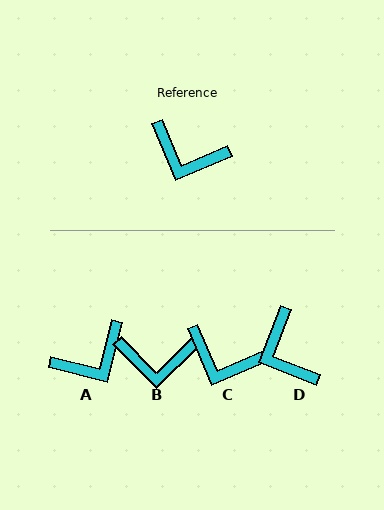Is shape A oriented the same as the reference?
No, it is off by about 53 degrees.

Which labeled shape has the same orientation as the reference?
C.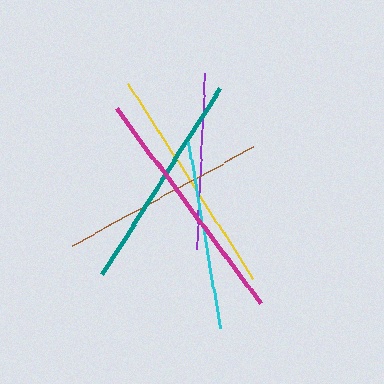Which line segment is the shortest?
The purple line is the shortest at approximately 176 pixels.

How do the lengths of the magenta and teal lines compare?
The magenta and teal lines are approximately the same length.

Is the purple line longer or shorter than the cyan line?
The cyan line is longer than the purple line.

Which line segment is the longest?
The magenta line is the longest at approximately 243 pixels.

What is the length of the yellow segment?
The yellow segment is approximately 231 pixels long.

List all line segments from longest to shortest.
From longest to shortest: magenta, yellow, teal, brown, cyan, purple.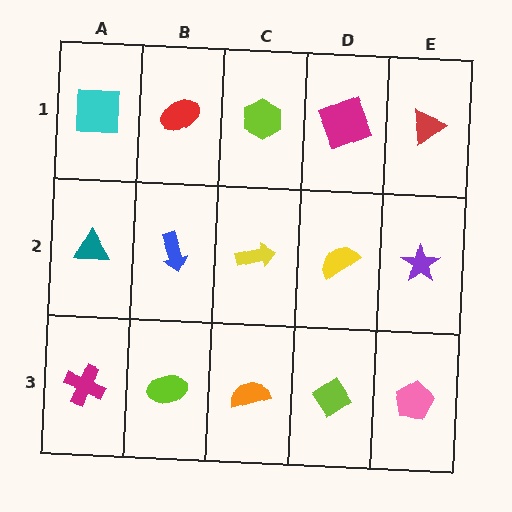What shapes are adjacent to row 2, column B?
A red ellipse (row 1, column B), a lime ellipse (row 3, column B), a teal triangle (row 2, column A), a yellow arrow (row 2, column C).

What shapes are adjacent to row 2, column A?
A cyan square (row 1, column A), a magenta cross (row 3, column A), a blue arrow (row 2, column B).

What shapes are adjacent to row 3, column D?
A yellow semicircle (row 2, column D), an orange semicircle (row 3, column C), a pink pentagon (row 3, column E).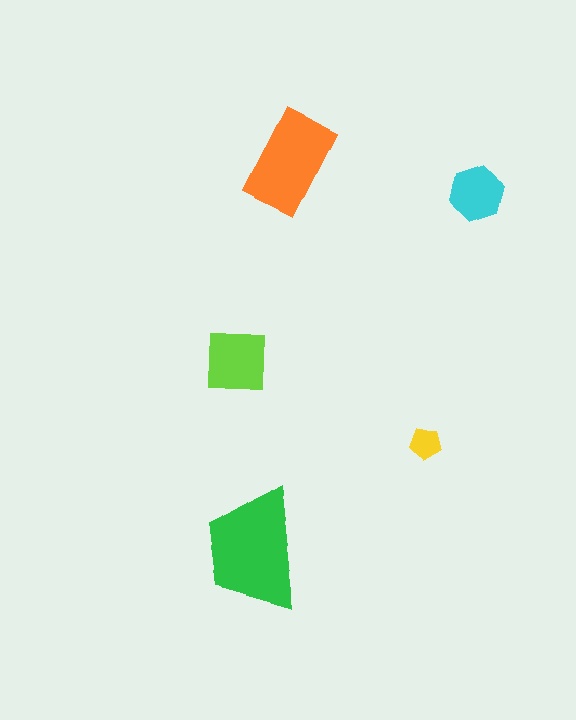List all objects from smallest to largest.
The yellow pentagon, the cyan hexagon, the lime square, the orange rectangle, the green trapezoid.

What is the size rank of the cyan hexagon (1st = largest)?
4th.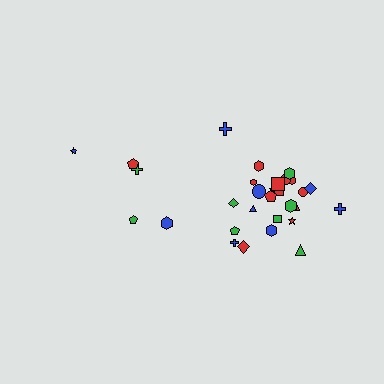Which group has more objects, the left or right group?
The right group.